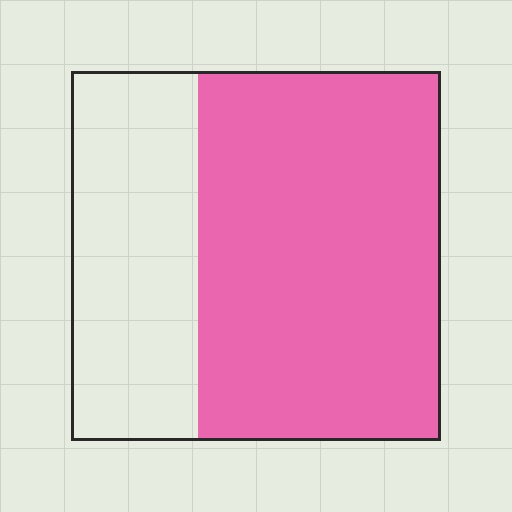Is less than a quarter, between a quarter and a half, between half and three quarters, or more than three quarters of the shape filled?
Between half and three quarters.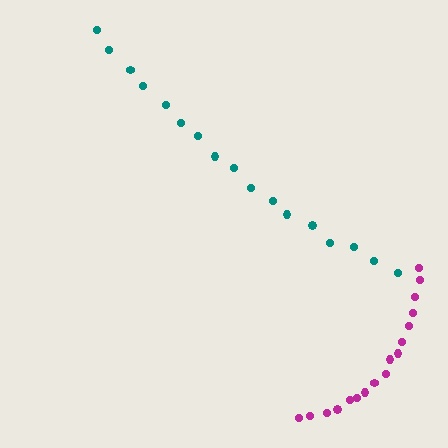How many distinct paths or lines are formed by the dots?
There are 2 distinct paths.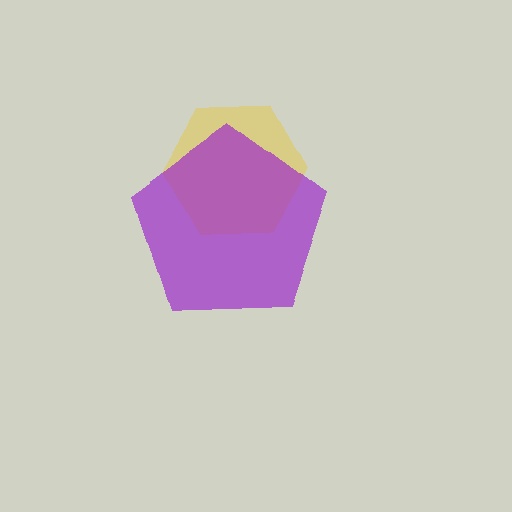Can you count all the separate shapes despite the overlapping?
Yes, there are 2 separate shapes.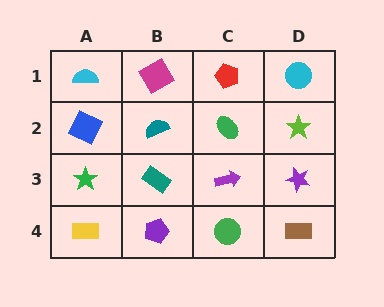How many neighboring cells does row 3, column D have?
3.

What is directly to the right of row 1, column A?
A magenta diamond.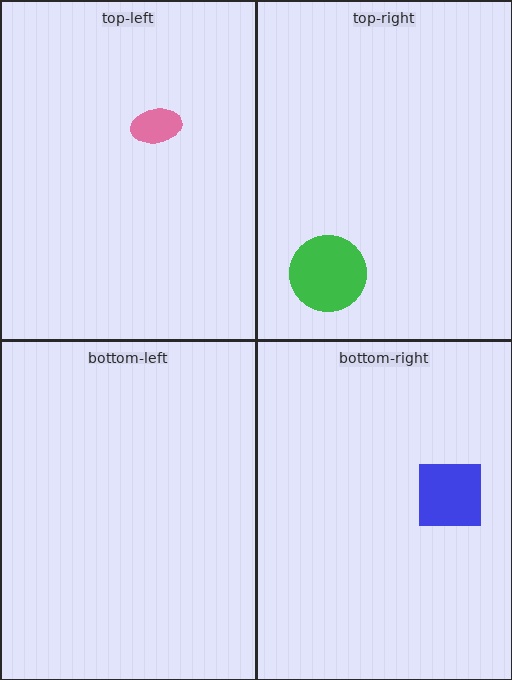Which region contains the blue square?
The bottom-right region.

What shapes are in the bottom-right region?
The blue square.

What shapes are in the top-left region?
The pink ellipse.